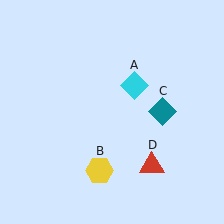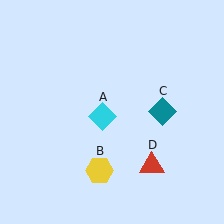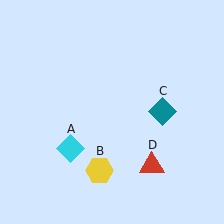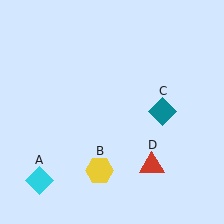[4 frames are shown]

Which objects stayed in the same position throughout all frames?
Yellow hexagon (object B) and teal diamond (object C) and red triangle (object D) remained stationary.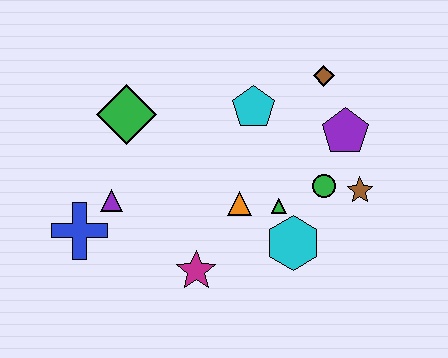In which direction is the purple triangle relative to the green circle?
The purple triangle is to the left of the green circle.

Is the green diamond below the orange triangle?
No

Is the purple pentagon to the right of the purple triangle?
Yes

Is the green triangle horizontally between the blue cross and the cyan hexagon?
Yes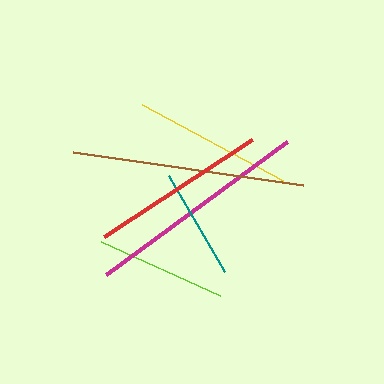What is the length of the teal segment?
The teal segment is approximately 111 pixels long.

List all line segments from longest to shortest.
From longest to shortest: brown, magenta, red, yellow, lime, teal.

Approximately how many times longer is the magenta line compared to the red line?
The magenta line is approximately 1.3 times the length of the red line.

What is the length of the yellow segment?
The yellow segment is approximately 160 pixels long.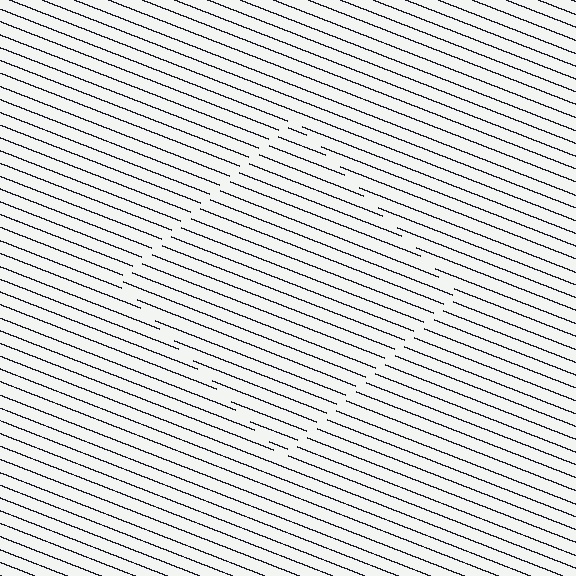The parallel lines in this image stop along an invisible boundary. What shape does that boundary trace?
An illusory square. The interior of the shape contains the same grating, shifted by half a period — the contour is defined by the phase discontinuity where line-ends from the inner and outer gratings abut.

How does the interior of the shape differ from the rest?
The interior of the shape contains the same grating, shifted by half a period — the contour is defined by the phase discontinuity where line-ends from the inner and outer gratings abut.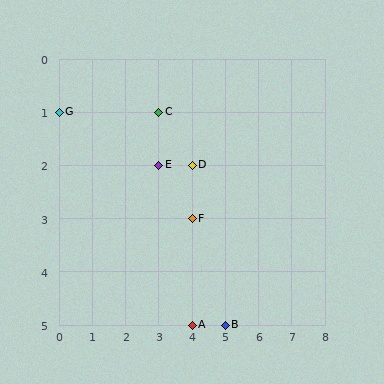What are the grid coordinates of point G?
Point G is at grid coordinates (0, 1).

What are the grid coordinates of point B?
Point B is at grid coordinates (5, 5).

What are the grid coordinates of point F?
Point F is at grid coordinates (4, 3).